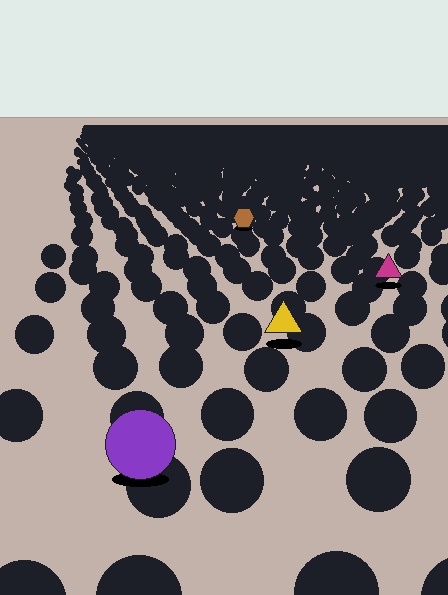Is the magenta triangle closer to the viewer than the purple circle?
No. The purple circle is closer — you can tell from the texture gradient: the ground texture is coarser near it.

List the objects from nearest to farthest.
From nearest to farthest: the purple circle, the yellow triangle, the magenta triangle, the brown hexagon.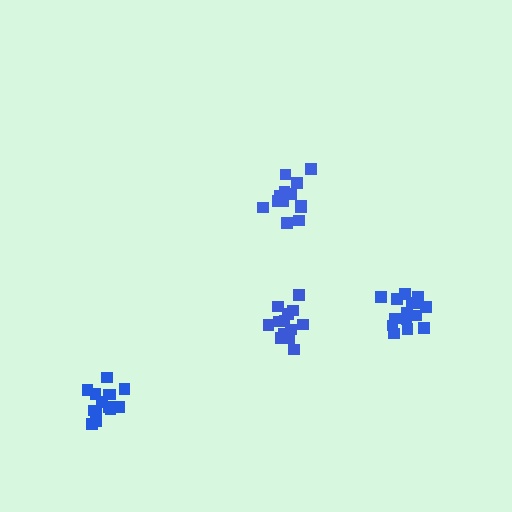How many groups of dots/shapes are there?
There are 4 groups.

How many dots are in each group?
Group 1: 13 dots, Group 2: 13 dots, Group 3: 14 dots, Group 4: 15 dots (55 total).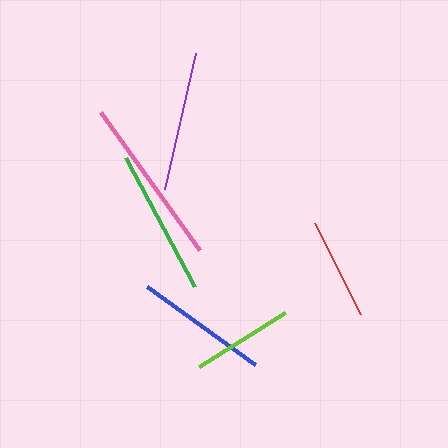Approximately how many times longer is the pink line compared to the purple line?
The pink line is approximately 1.2 times the length of the purple line.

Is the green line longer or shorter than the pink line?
The pink line is longer than the green line.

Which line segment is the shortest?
The lime line is the shortest at approximately 102 pixels.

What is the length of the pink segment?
The pink segment is approximately 170 pixels long.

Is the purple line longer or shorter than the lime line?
The purple line is longer than the lime line.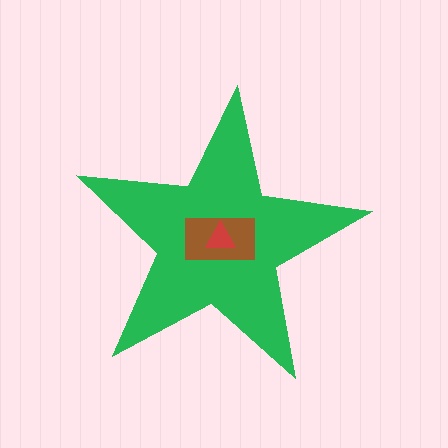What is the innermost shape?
The red triangle.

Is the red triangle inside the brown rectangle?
Yes.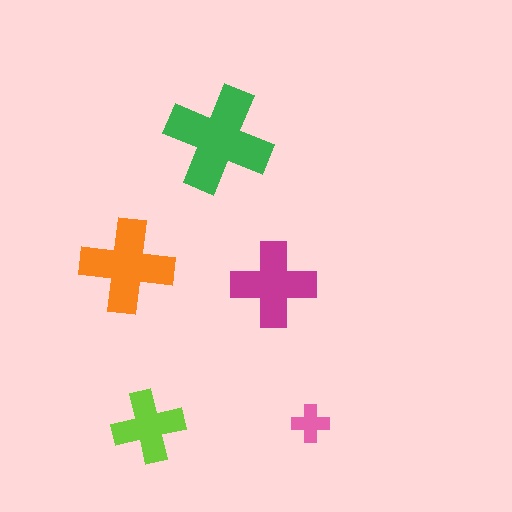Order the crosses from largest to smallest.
the green one, the orange one, the magenta one, the lime one, the pink one.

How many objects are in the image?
There are 5 objects in the image.